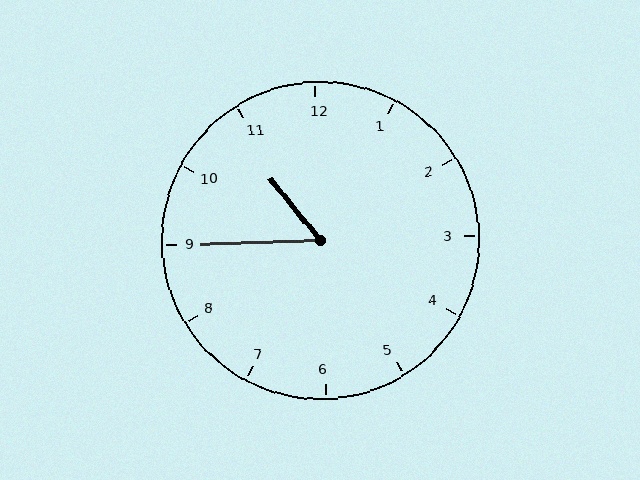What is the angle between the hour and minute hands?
Approximately 52 degrees.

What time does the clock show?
10:45.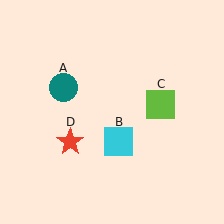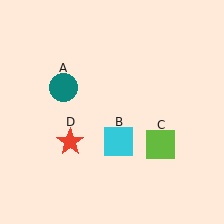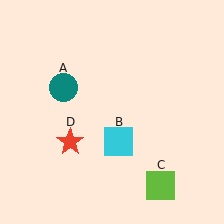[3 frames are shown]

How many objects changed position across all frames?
1 object changed position: lime square (object C).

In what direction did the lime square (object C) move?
The lime square (object C) moved down.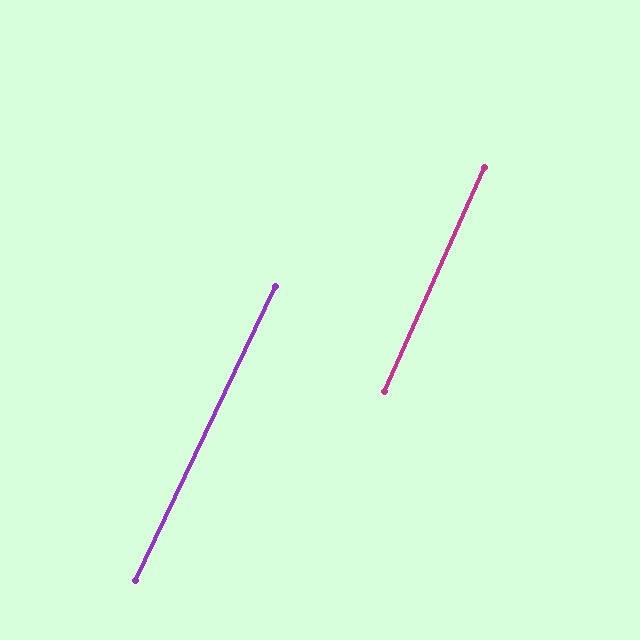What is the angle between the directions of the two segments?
Approximately 1 degree.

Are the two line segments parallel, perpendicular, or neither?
Parallel — their directions differ by only 1.2°.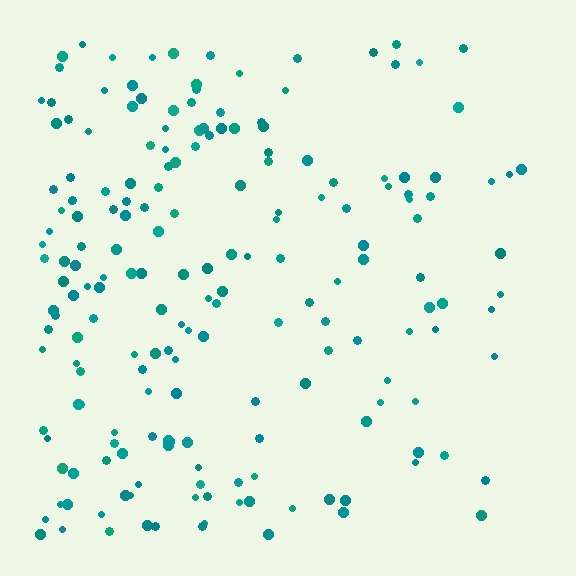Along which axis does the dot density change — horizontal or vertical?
Horizontal.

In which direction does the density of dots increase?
From right to left, with the left side densest.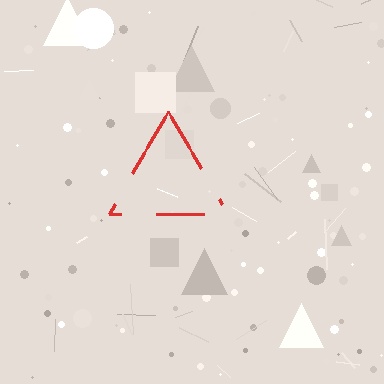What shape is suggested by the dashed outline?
The dashed outline suggests a triangle.